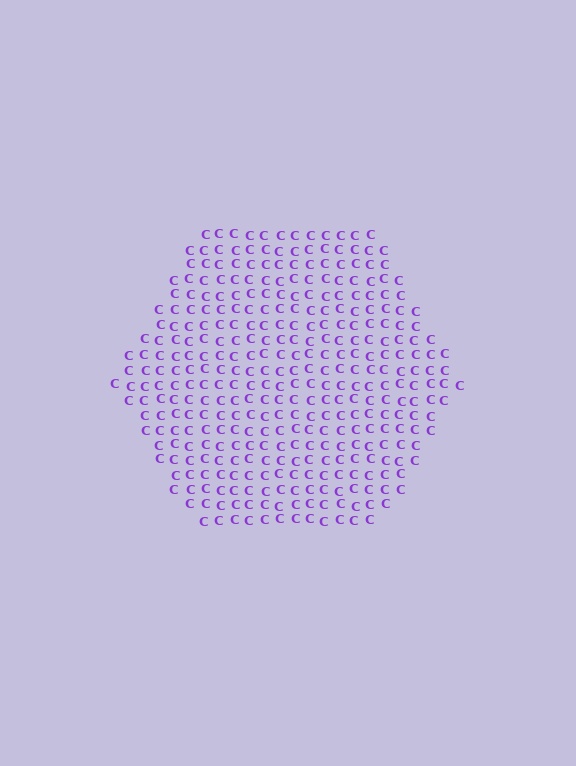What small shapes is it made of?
It is made of small letter C's.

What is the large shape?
The large shape is a hexagon.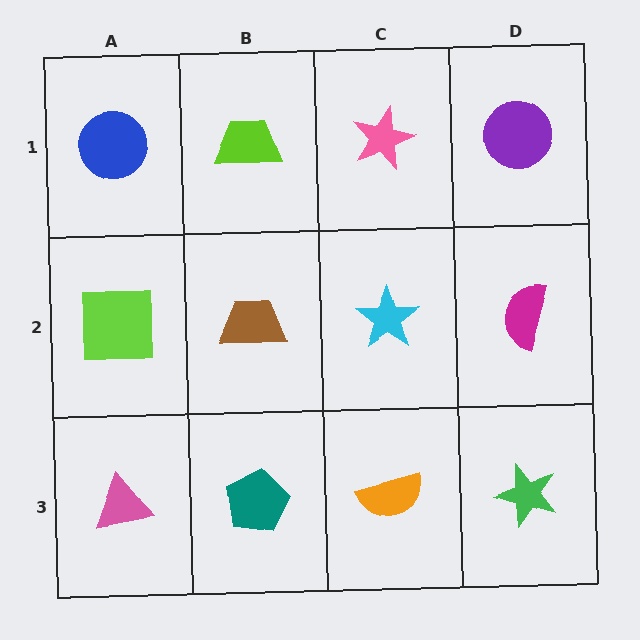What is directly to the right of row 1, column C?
A purple circle.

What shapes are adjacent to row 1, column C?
A cyan star (row 2, column C), a lime trapezoid (row 1, column B), a purple circle (row 1, column D).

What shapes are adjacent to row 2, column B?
A lime trapezoid (row 1, column B), a teal pentagon (row 3, column B), a lime square (row 2, column A), a cyan star (row 2, column C).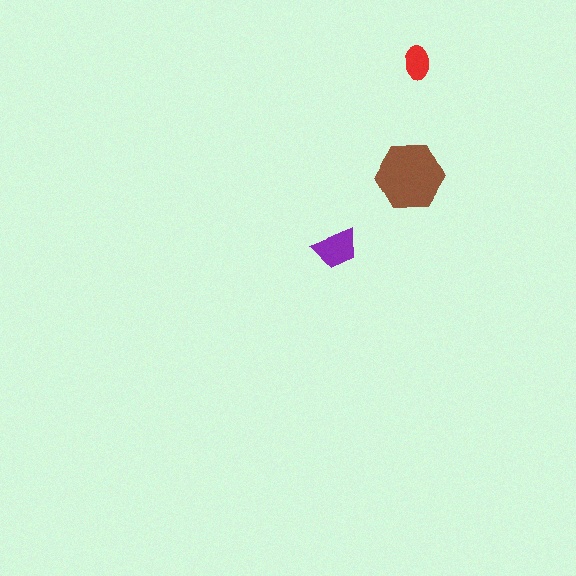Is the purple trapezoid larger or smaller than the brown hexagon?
Smaller.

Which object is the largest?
The brown hexagon.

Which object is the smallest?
The red ellipse.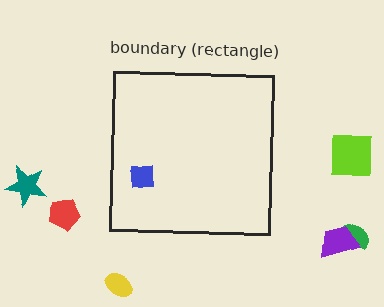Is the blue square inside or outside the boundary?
Inside.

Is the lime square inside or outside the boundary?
Outside.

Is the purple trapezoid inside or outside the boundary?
Outside.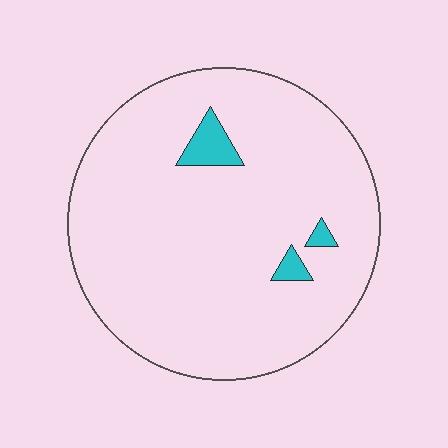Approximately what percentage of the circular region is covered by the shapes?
Approximately 5%.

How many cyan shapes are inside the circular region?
3.